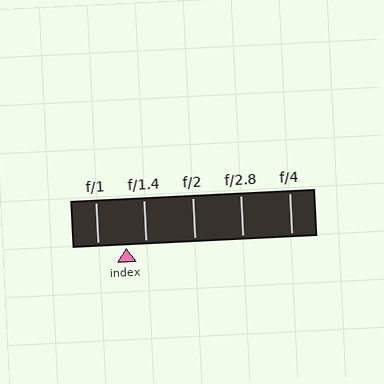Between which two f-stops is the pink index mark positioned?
The index mark is between f/1 and f/1.4.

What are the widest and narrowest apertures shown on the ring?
The widest aperture shown is f/1 and the narrowest is f/4.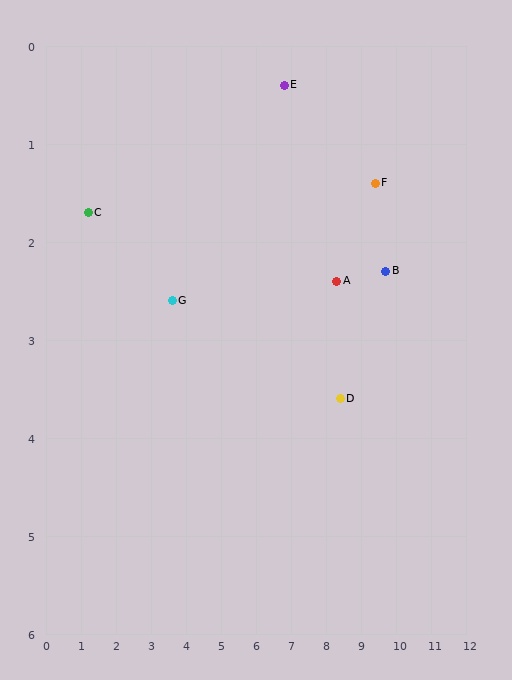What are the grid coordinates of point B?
Point B is at approximately (9.7, 2.3).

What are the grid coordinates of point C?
Point C is at approximately (1.2, 1.7).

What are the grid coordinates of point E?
Point E is at approximately (6.8, 0.4).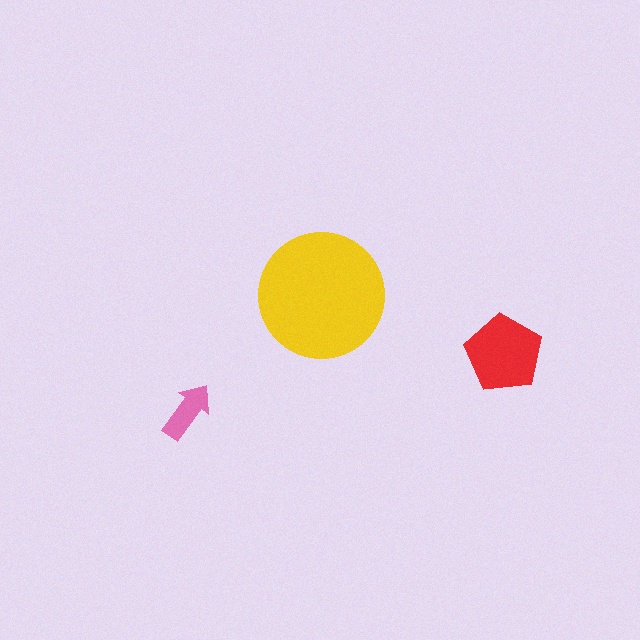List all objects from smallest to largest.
The pink arrow, the red pentagon, the yellow circle.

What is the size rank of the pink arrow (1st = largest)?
3rd.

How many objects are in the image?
There are 3 objects in the image.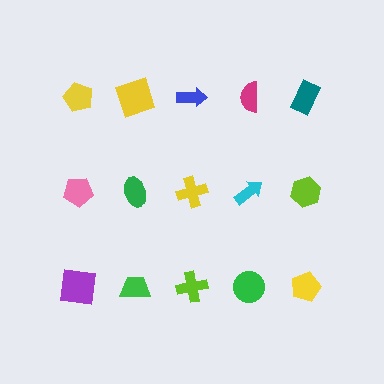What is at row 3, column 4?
A green circle.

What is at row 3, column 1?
A purple square.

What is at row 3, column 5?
A yellow pentagon.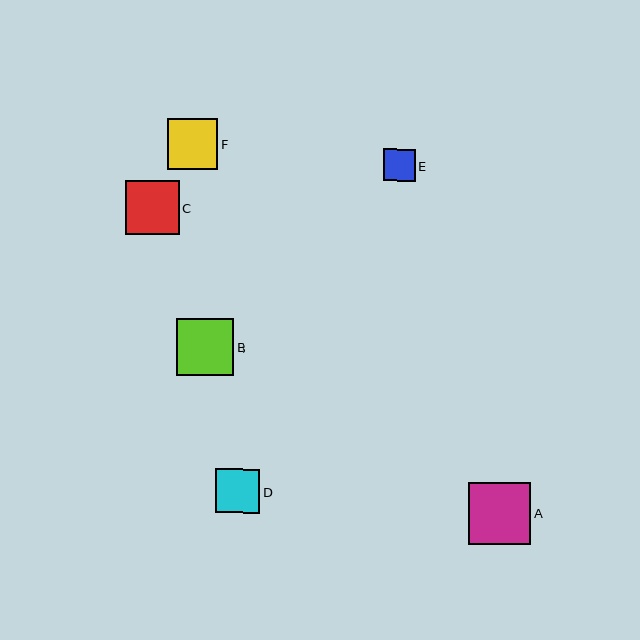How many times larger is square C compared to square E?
Square C is approximately 1.7 times the size of square E.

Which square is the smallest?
Square E is the smallest with a size of approximately 31 pixels.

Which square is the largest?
Square A is the largest with a size of approximately 62 pixels.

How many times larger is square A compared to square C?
Square A is approximately 1.2 times the size of square C.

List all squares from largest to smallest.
From largest to smallest: A, B, C, F, D, E.